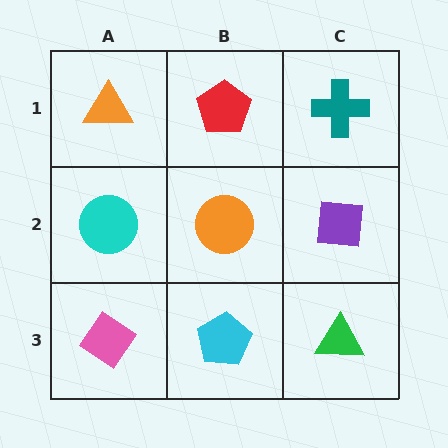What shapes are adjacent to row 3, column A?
A cyan circle (row 2, column A), a cyan pentagon (row 3, column B).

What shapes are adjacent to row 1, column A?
A cyan circle (row 2, column A), a red pentagon (row 1, column B).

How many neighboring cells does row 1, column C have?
2.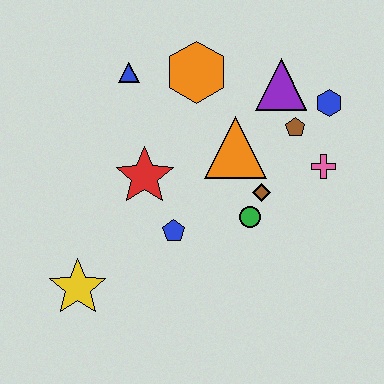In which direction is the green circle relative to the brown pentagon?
The green circle is below the brown pentagon.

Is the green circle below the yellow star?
No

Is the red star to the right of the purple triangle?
No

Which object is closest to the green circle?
The brown diamond is closest to the green circle.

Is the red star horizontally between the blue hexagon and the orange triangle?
No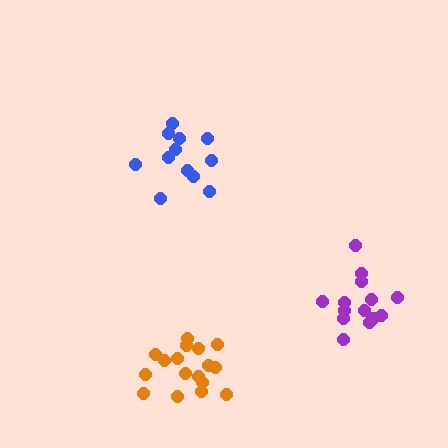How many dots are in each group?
Group 1: 17 dots, Group 2: 14 dots, Group 3: 12 dots (43 total).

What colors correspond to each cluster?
The clusters are colored: orange, purple, blue.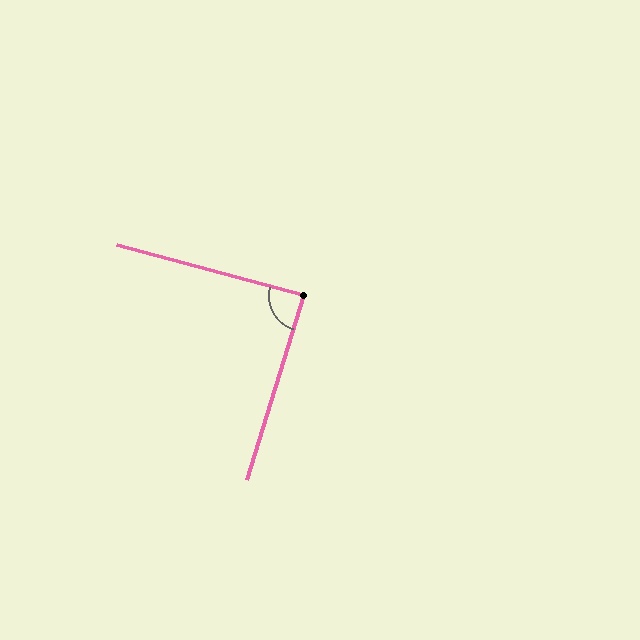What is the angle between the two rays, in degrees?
Approximately 88 degrees.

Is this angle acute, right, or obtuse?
It is approximately a right angle.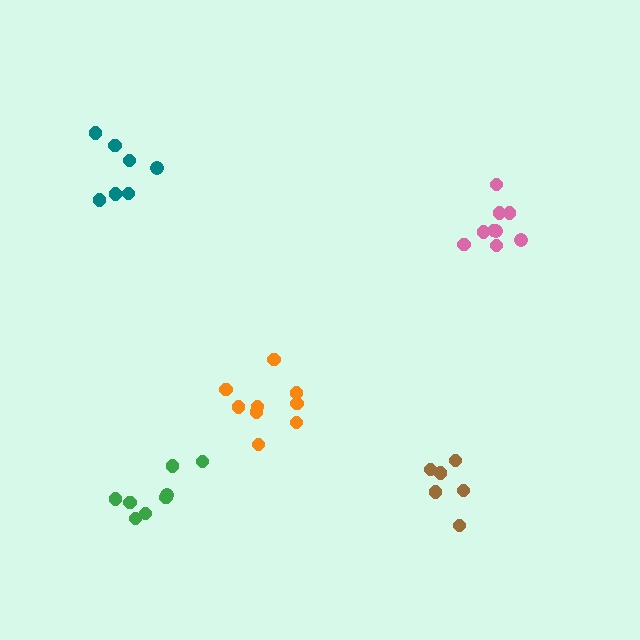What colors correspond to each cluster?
The clusters are colored: brown, orange, pink, green, teal.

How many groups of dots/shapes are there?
There are 5 groups.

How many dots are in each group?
Group 1: 6 dots, Group 2: 9 dots, Group 3: 9 dots, Group 4: 8 dots, Group 5: 7 dots (39 total).